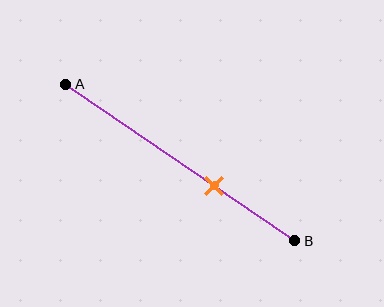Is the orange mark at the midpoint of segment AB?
No, the mark is at about 65% from A, not at the 50% midpoint.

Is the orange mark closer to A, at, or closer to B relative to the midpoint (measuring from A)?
The orange mark is closer to point B than the midpoint of segment AB.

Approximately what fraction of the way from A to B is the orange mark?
The orange mark is approximately 65% of the way from A to B.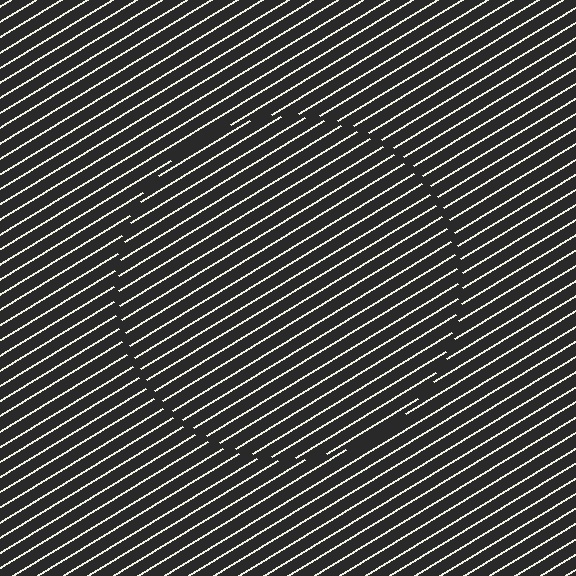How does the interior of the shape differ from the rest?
The interior of the shape contains the same grating, shifted by half a period — the contour is defined by the phase discontinuity where line-ends from the inner and outer gratings abut.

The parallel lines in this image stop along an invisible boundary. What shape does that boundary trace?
An illusory circle. The interior of the shape contains the same grating, shifted by half a period — the contour is defined by the phase discontinuity where line-ends from the inner and outer gratings abut.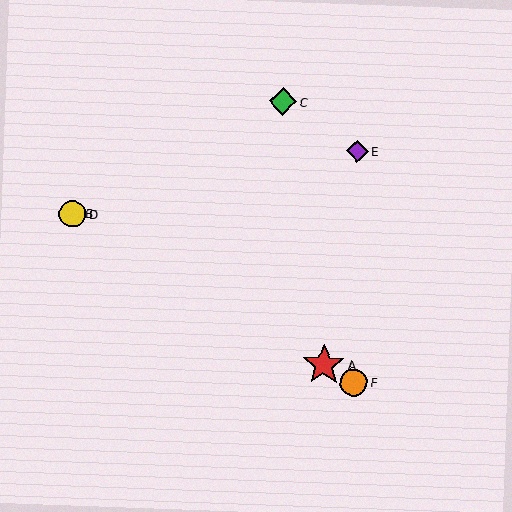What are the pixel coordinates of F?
Object F is at (353, 382).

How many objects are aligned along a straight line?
4 objects (A, B, D, F) are aligned along a straight line.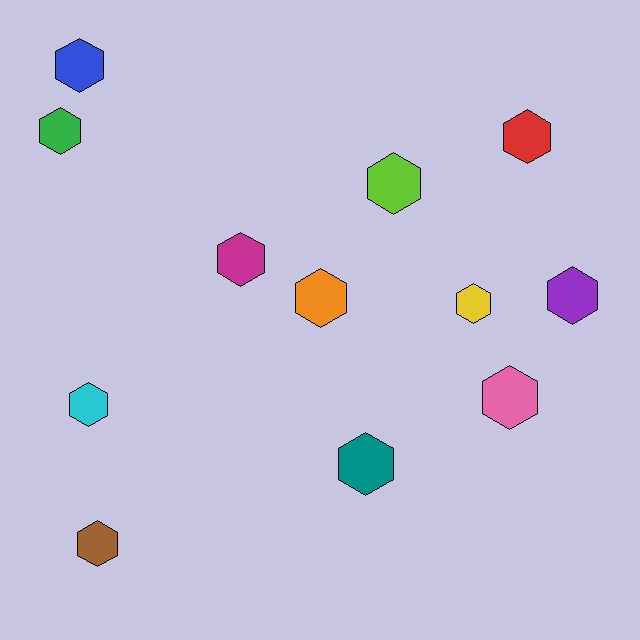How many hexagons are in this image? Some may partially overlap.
There are 12 hexagons.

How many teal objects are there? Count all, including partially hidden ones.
There is 1 teal object.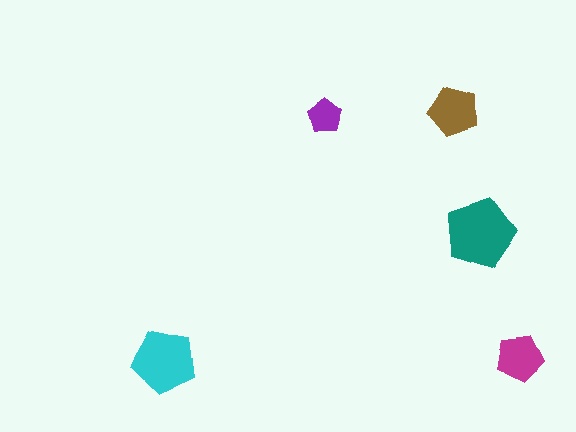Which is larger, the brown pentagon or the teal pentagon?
The teal one.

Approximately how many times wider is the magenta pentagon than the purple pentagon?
About 1.5 times wider.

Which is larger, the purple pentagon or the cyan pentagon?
The cyan one.